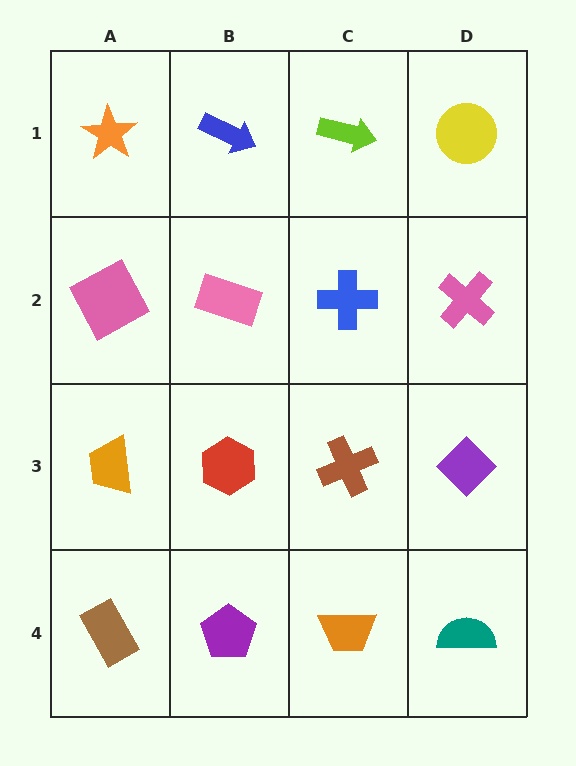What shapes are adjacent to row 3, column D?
A pink cross (row 2, column D), a teal semicircle (row 4, column D), a brown cross (row 3, column C).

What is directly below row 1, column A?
A pink square.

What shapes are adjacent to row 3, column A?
A pink square (row 2, column A), a brown rectangle (row 4, column A), a red hexagon (row 3, column B).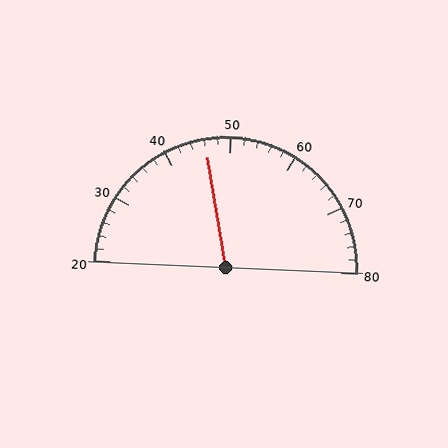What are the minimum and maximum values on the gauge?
The gauge ranges from 20 to 80.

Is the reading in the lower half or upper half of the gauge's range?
The reading is in the lower half of the range (20 to 80).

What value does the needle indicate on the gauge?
The needle indicates approximately 46.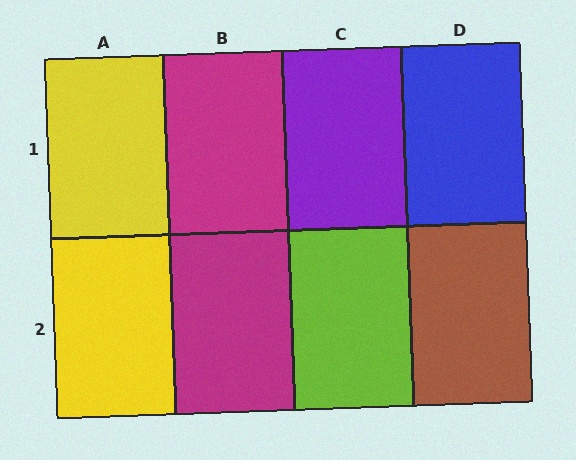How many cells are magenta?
2 cells are magenta.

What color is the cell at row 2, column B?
Magenta.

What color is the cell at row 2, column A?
Yellow.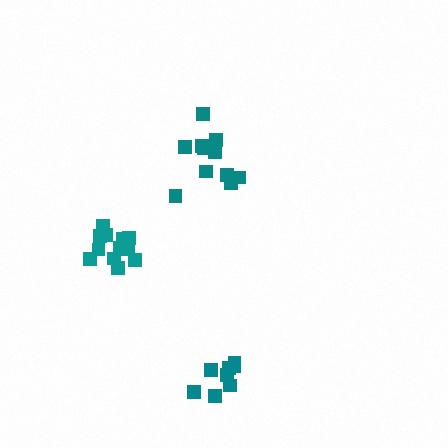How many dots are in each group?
Group 1: 13 dots, Group 2: 12 dots, Group 3: 8 dots (33 total).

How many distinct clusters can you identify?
There are 3 distinct clusters.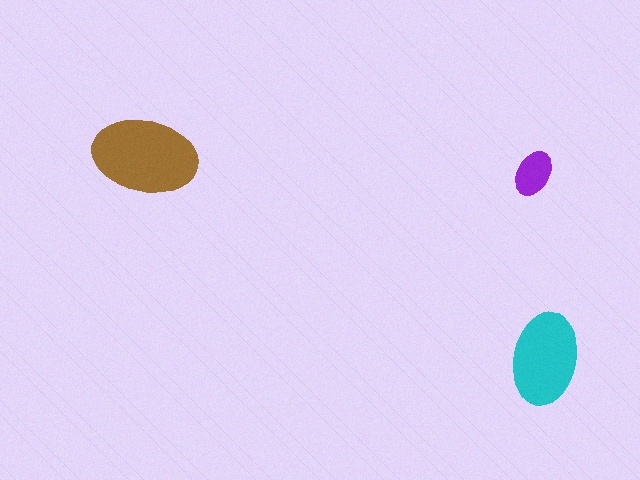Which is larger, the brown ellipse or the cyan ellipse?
The brown one.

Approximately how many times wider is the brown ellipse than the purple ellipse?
About 2.5 times wider.